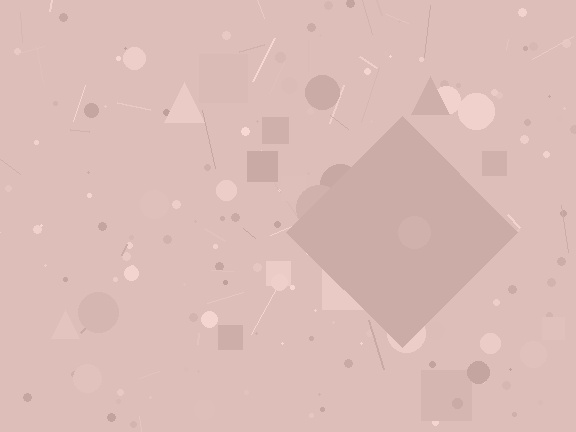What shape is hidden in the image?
A diamond is hidden in the image.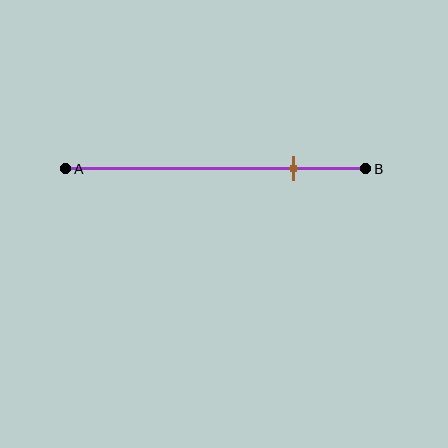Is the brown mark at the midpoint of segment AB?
No, the mark is at about 75% from A, not at the 50% midpoint.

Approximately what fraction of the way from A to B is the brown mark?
The brown mark is approximately 75% of the way from A to B.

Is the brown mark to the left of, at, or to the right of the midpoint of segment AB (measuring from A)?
The brown mark is to the right of the midpoint of segment AB.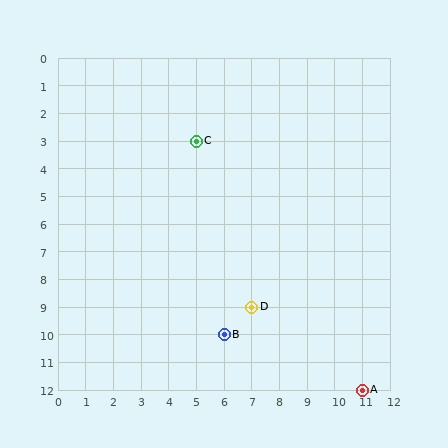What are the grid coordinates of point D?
Point D is at grid coordinates (7, 9).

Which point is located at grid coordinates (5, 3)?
Point C is at (5, 3).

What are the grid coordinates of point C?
Point C is at grid coordinates (5, 3).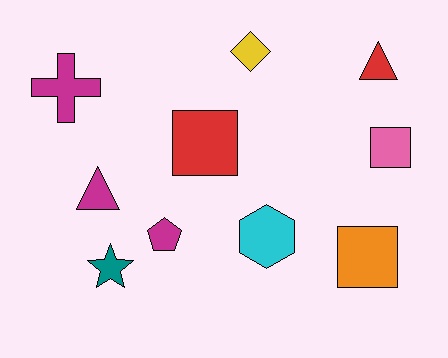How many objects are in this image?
There are 10 objects.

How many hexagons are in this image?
There is 1 hexagon.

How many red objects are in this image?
There are 2 red objects.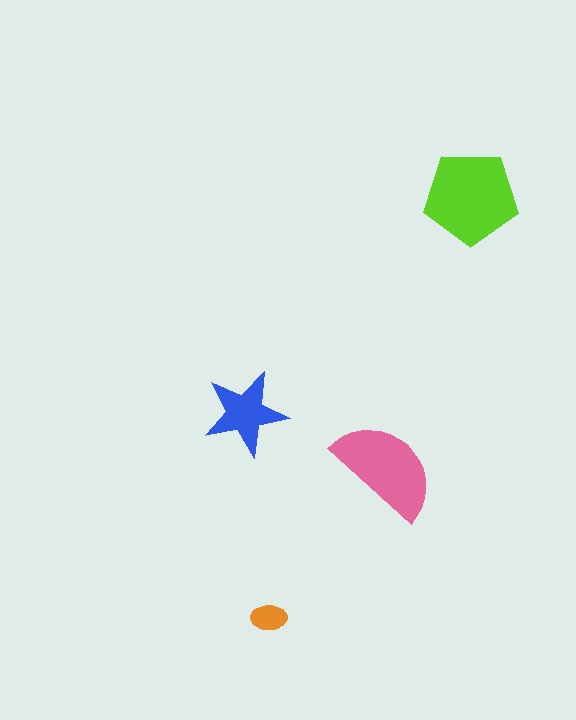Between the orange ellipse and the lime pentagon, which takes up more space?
The lime pentagon.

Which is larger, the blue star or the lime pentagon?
The lime pentagon.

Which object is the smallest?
The orange ellipse.